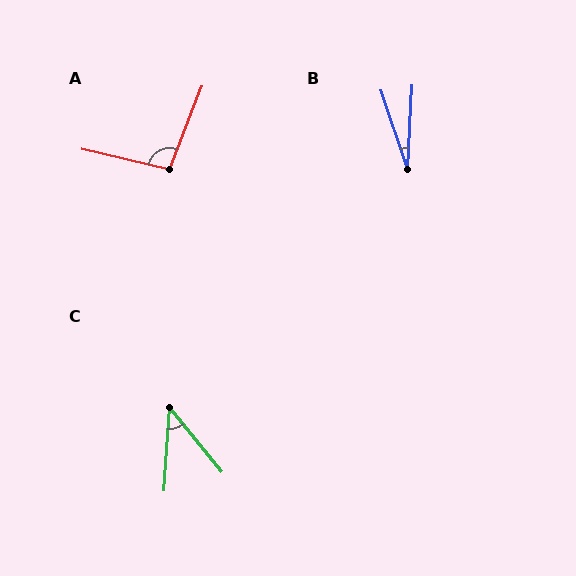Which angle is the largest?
A, at approximately 98 degrees.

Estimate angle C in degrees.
Approximately 43 degrees.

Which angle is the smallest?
B, at approximately 21 degrees.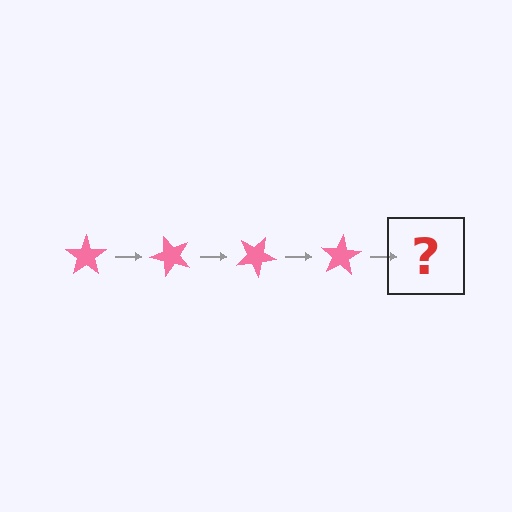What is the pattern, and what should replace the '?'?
The pattern is that the star rotates 50 degrees each step. The '?' should be a pink star rotated 200 degrees.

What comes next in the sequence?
The next element should be a pink star rotated 200 degrees.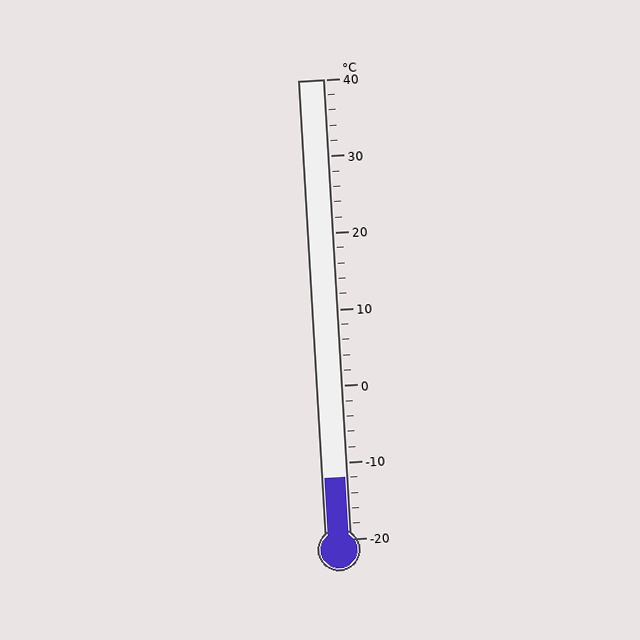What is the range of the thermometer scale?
The thermometer scale ranges from -20°C to 40°C.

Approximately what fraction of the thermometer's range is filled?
The thermometer is filled to approximately 15% of its range.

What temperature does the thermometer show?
The thermometer shows approximately -12°C.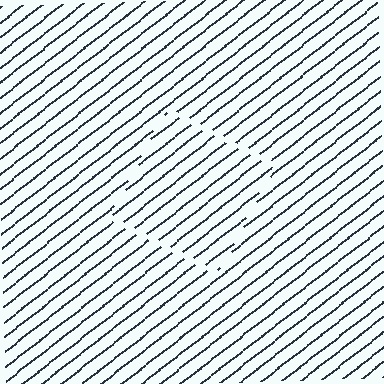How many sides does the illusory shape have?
4 sides — the line-ends trace a square.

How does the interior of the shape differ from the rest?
The interior of the shape contains the same grating, shifted by half a period — the contour is defined by the phase discontinuity where line-ends from the inner and outer gratings abut.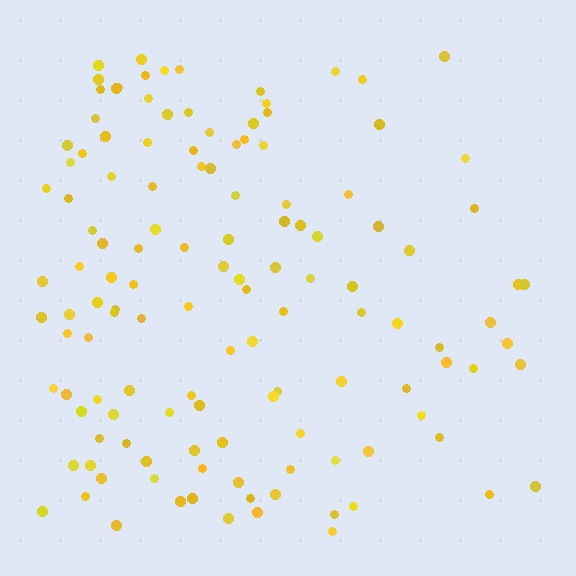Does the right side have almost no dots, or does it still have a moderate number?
Still a moderate number, just noticeably fewer than the left.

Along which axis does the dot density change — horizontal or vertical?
Horizontal.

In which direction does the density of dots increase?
From right to left, with the left side densest.